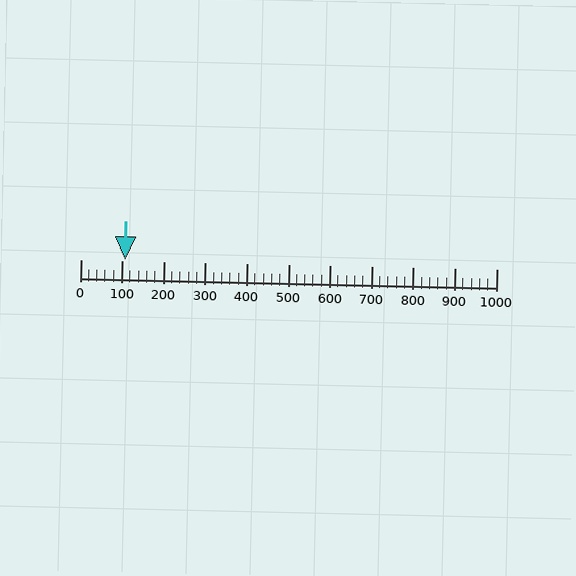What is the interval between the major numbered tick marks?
The major tick marks are spaced 100 units apart.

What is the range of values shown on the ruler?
The ruler shows values from 0 to 1000.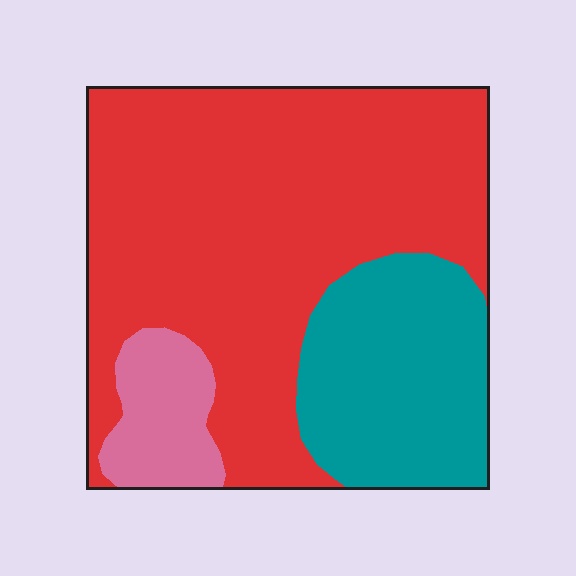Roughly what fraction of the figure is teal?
Teal takes up about one quarter (1/4) of the figure.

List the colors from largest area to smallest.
From largest to smallest: red, teal, pink.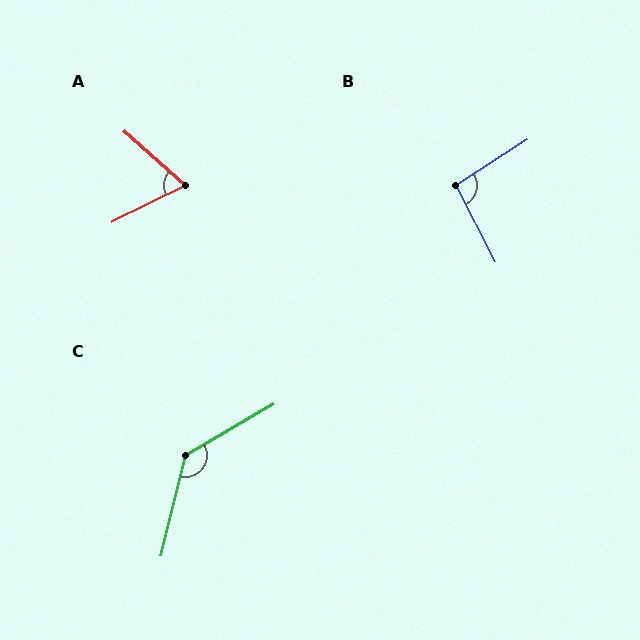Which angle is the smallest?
A, at approximately 68 degrees.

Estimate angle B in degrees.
Approximately 95 degrees.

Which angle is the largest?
C, at approximately 134 degrees.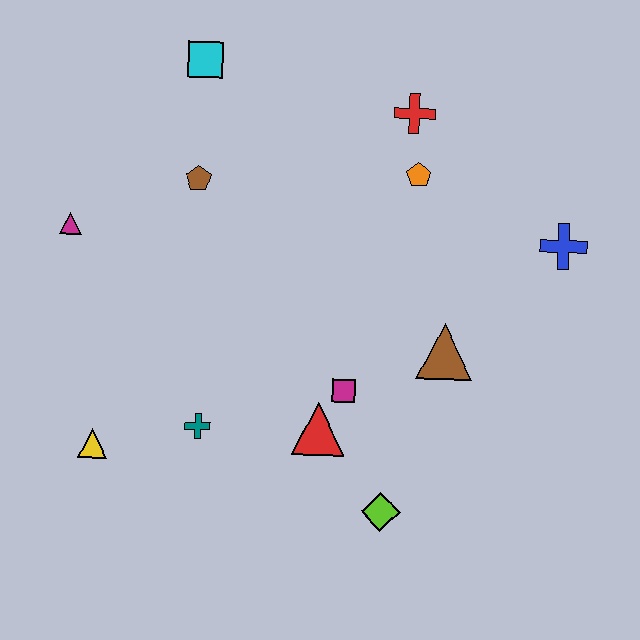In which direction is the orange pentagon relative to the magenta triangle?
The orange pentagon is to the right of the magenta triangle.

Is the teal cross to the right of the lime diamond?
No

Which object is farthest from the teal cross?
The blue cross is farthest from the teal cross.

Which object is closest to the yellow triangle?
The teal cross is closest to the yellow triangle.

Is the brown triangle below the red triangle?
No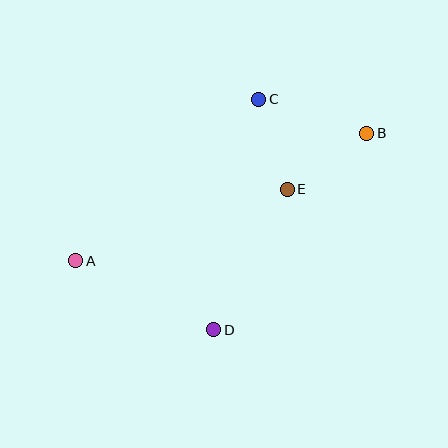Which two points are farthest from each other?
Points A and B are farthest from each other.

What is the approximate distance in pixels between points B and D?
The distance between B and D is approximately 249 pixels.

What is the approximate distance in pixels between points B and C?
The distance between B and C is approximately 113 pixels.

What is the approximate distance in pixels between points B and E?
The distance between B and E is approximately 97 pixels.